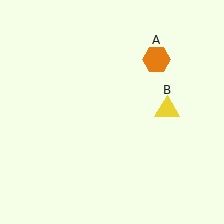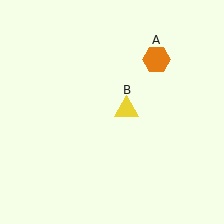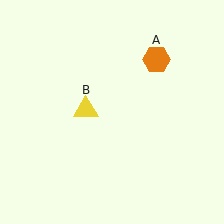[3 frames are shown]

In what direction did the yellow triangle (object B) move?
The yellow triangle (object B) moved left.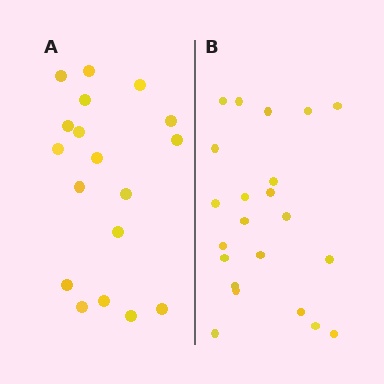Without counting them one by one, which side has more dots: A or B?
Region B (the right region) has more dots.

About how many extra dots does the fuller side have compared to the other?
Region B has about 4 more dots than region A.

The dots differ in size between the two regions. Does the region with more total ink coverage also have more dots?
No. Region A has more total ink coverage because its dots are larger, but region B actually contains more individual dots. Total area can be misleading — the number of items is what matters here.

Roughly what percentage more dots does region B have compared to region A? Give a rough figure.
About 20% more.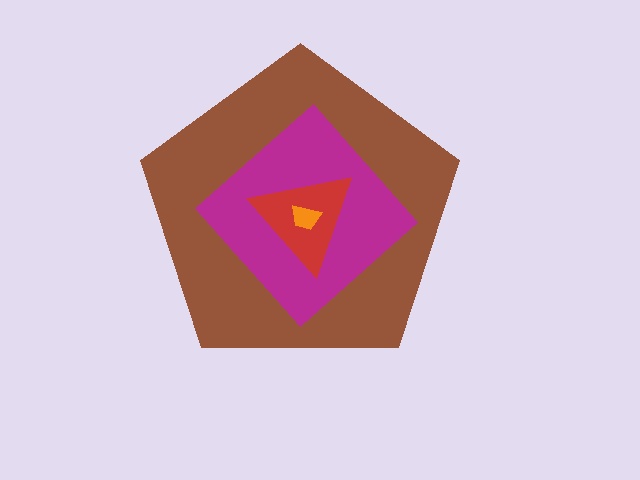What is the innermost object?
The orange trapezoid.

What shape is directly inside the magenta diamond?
The red triangle.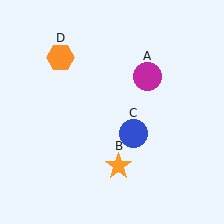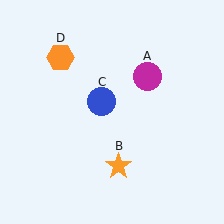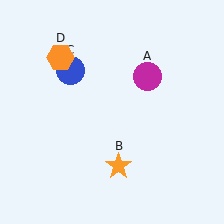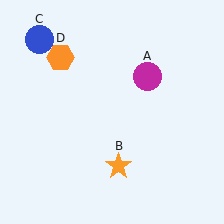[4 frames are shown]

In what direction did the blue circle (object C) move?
The blue circle (object C) moved up and to the left.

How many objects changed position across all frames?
1 object changed position: blue circle (object C).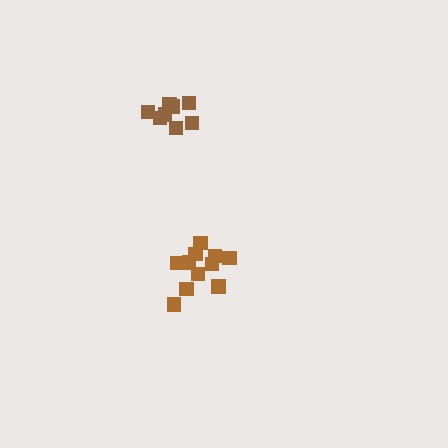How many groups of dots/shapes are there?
There are 2 groups.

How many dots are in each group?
Group 1: 11 dots, Group 2: 8 dots (19 total).